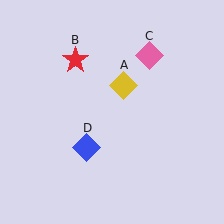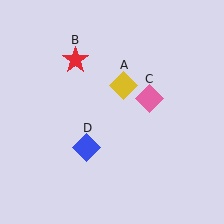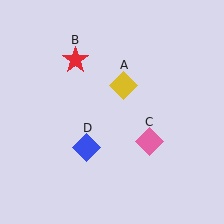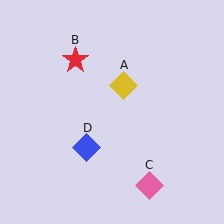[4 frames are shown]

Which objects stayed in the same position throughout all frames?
Yellow diamond (object A) and red star (object B) and blue diamond (object D) remained stationary.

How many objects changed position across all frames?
1 object changed position: pink diamond (object C).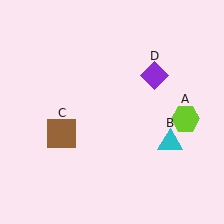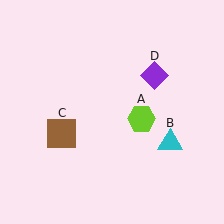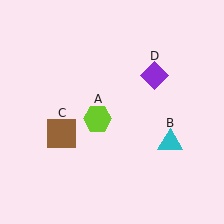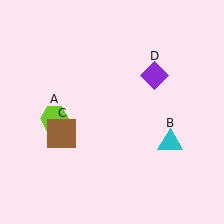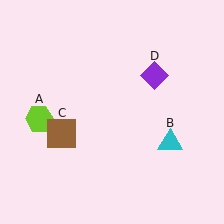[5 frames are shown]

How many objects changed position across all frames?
1 object changed position: lime hexagon (object A).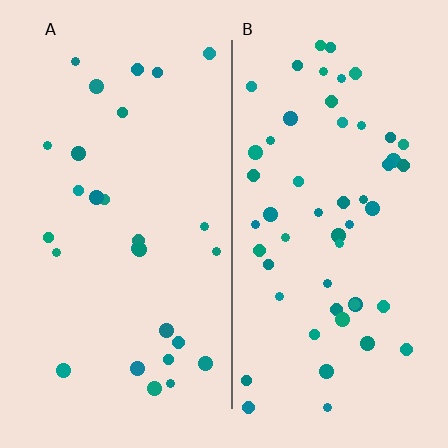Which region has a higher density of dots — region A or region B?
B (the right).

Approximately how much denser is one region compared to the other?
Approximately 2.0× — region B over region A.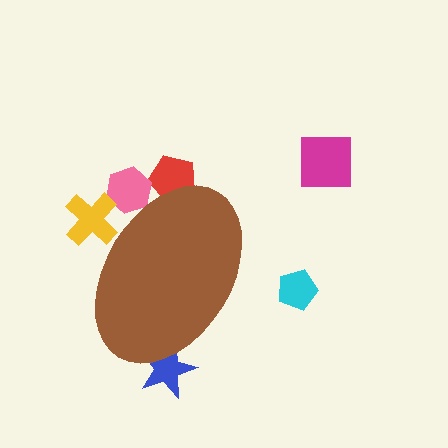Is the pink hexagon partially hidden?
Yes, the pink hexagon is partially hidden behind the brown ellipse.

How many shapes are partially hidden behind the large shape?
4 shapes are partially hidden.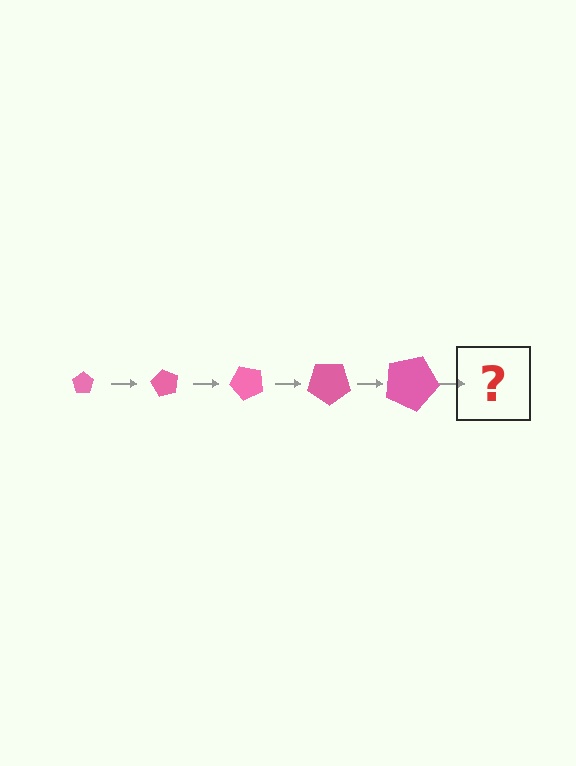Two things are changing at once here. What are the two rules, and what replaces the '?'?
The two rules are that the pentagon grows larger each step and it rotates 60 degrees each step. The '?' should be a pentagon, larger than the previous one and rotated 300 degrees from the start.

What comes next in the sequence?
The next element should be a pentagon, larger than the previous one and rotated 300 degrees from the start.